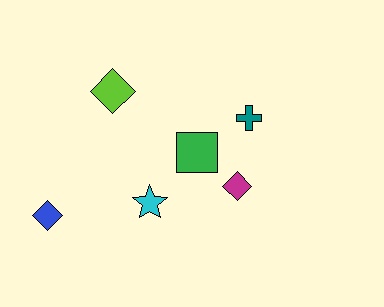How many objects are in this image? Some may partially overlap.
There are 6 objects.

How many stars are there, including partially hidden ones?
There is 1 star.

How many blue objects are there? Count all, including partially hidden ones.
There is 1 blue object.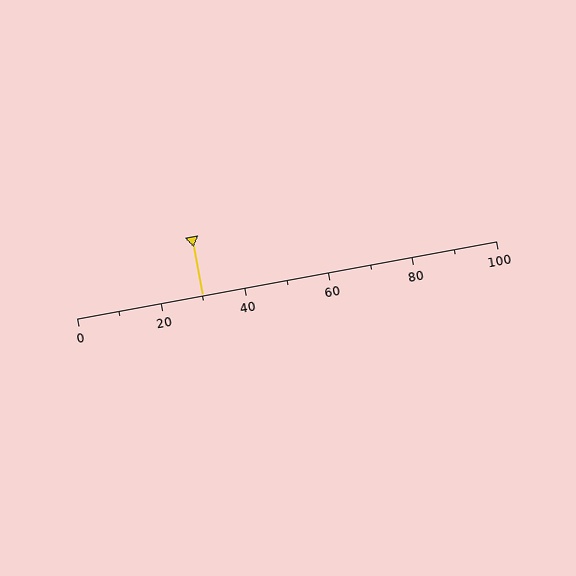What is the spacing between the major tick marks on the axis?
The major ticks are spaced 20 apart.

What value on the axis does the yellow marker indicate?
The marker indicates approximately 30.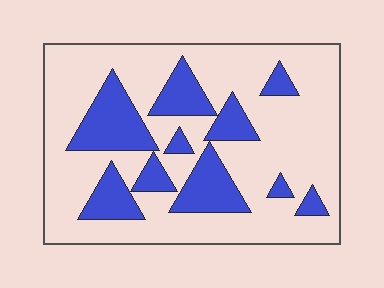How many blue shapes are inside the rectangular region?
10.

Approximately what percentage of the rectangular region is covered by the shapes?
Approximately 25%.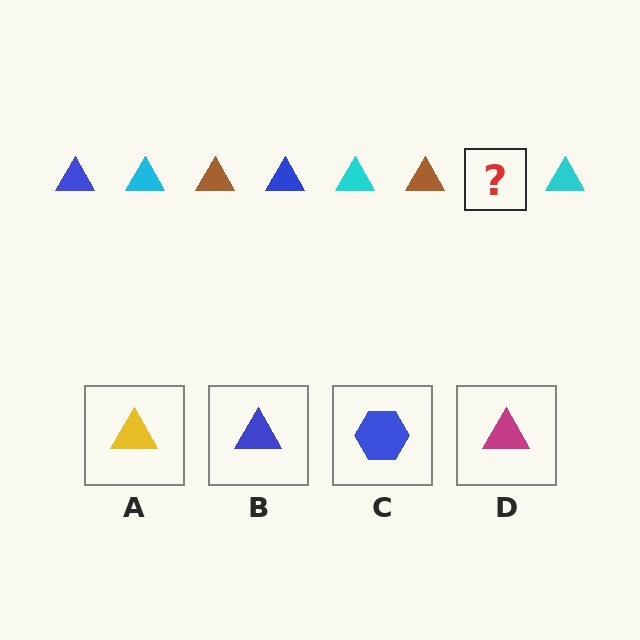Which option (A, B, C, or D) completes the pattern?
B.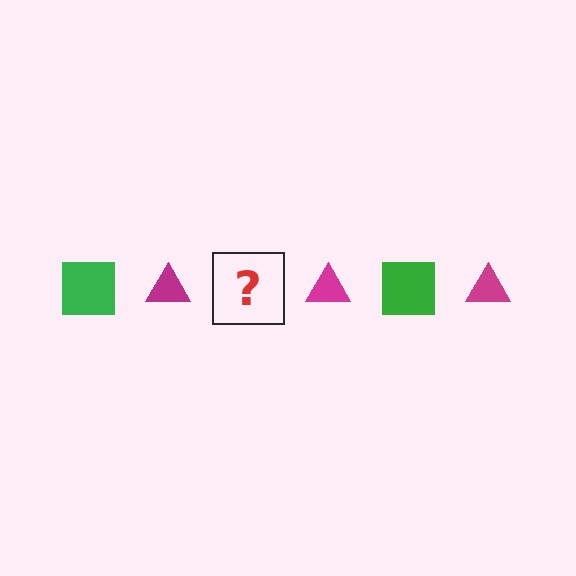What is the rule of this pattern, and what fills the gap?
The rule is that the pattern alternates between green square and magenta triangle. The gap should be filled with a green square.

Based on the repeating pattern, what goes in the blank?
The blank should be a green square.